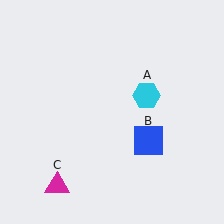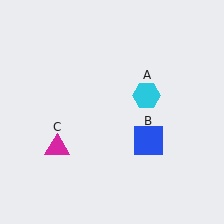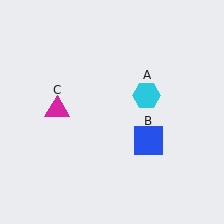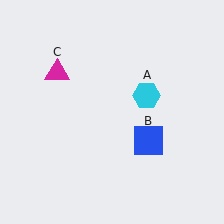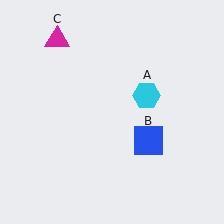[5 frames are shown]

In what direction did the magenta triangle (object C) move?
The magenta triangle (object C) moved up.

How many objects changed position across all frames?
1 object changed position: magenta triangle (object C).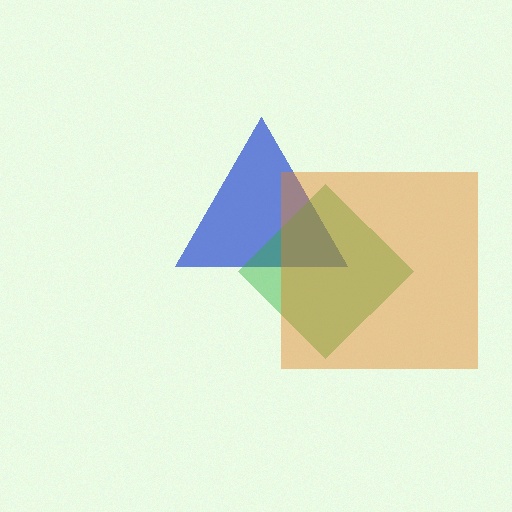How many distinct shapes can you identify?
There are 3 distinct shapes: a blue triangle, a green diamond, an orange square.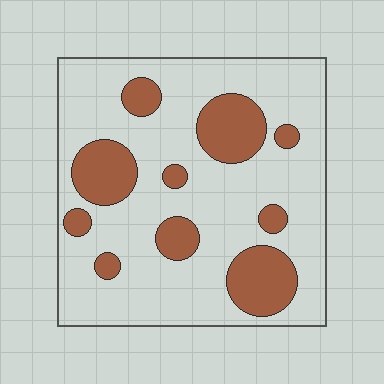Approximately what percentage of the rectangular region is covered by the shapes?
Approximately 25%.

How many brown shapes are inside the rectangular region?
10.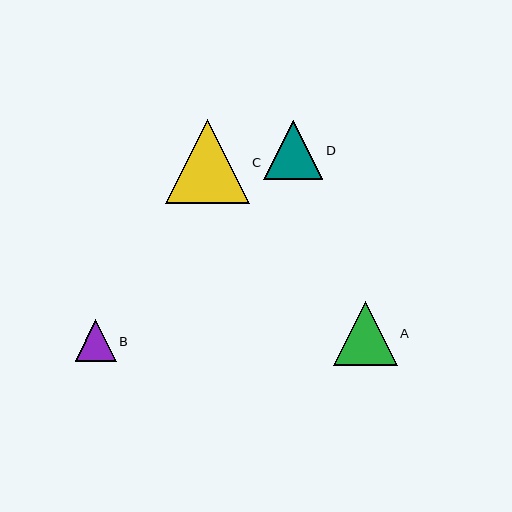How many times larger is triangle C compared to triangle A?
Triangle C is approximately 1.3 times the size of triangle A.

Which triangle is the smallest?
Triangle B is the smallest with a size of approximately 41 pixels.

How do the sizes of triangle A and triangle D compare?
Triangle A and triangle D are approximately the same size.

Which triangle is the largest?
Triangle C is the largest with a size of approximately 84 pixels.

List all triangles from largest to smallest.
From largest to smallest: C, A, D, B.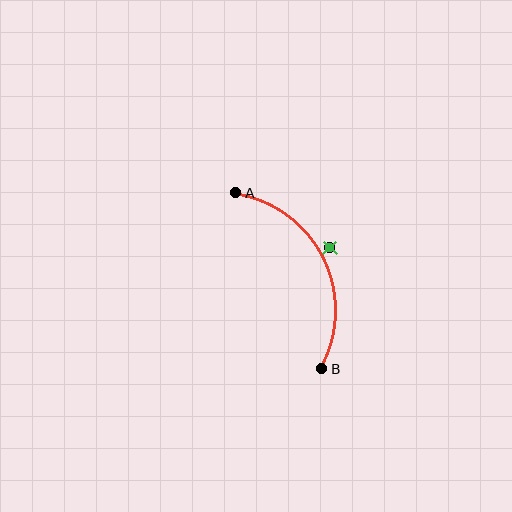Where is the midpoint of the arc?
The arc midpoint is the point on the curve farthest from the straight line joining A and B. It sits to the right of that line.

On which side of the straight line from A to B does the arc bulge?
The arc bulges to the right of the straight line connecting A and B.